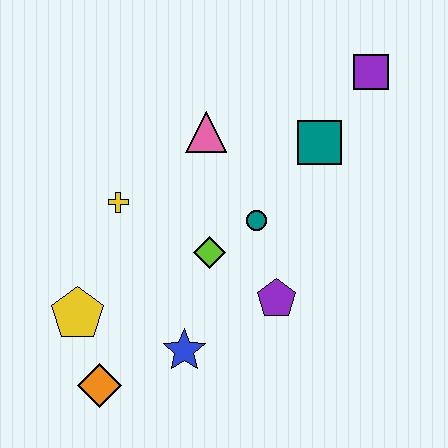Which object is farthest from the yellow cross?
The purple square is farthest from the yellow cross.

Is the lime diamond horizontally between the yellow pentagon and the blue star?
No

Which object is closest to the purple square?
The teal square is closest to the purple square.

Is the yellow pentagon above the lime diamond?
No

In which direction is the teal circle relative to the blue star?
The teal circle is above the blue star.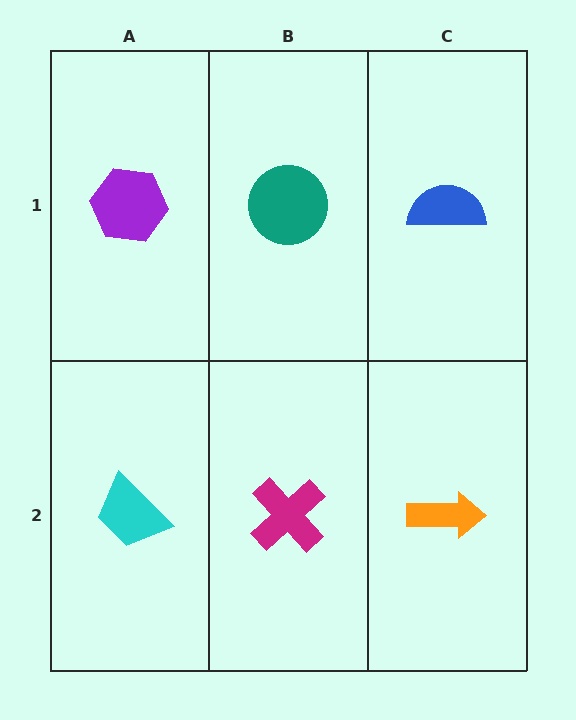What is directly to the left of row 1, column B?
A purple hexagon.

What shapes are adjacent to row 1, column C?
An orange arrow (row 2, column C), a teal circle (row 1, column B).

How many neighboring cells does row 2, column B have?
3.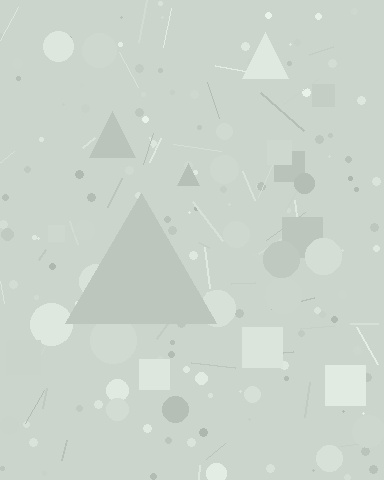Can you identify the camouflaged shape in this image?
The camouflaged shape is a triangle.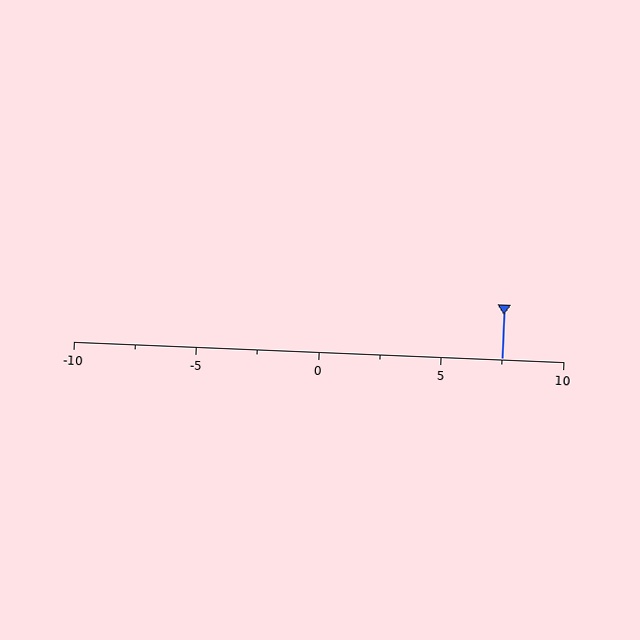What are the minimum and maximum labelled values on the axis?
The axis runs from -10 to 10.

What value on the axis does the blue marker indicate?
The marker indicates approximately 7.5.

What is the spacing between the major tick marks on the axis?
The major ticks are spaced 5 apart.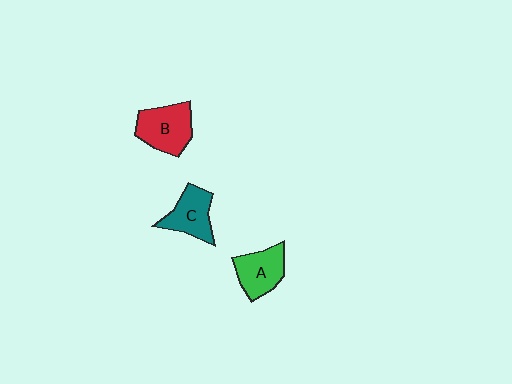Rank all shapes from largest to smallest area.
From largest to smallest: B (red), A (green), C (teal).